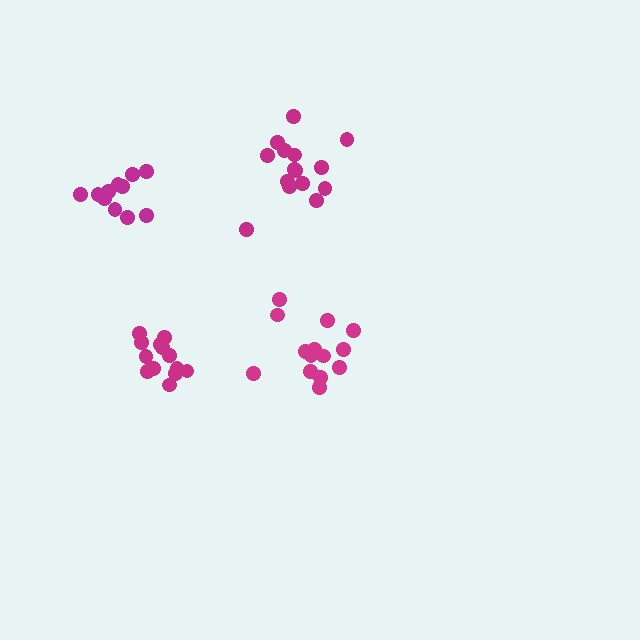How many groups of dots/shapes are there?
There are 4 groups.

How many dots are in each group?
Group 1: 14 dots, Group 2: 15 dots, Group 3: 13 dots, Group 4: 11 dots (53 total).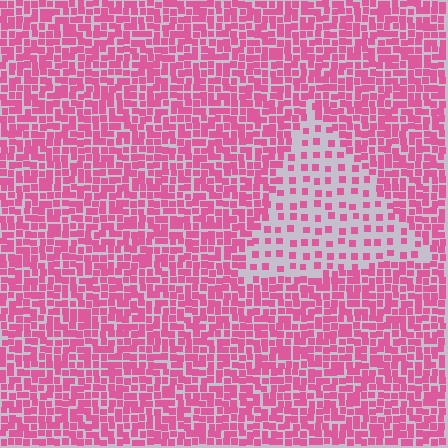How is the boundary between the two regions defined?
The boundary is defined by a change in element density (approximately 2.6x ratio). All elements are the same color, size, and shape.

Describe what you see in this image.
The image contains small pink elements arranged at two different densities. A triangle-shaped region is visible where the elements are less densely packed than the surrounding area.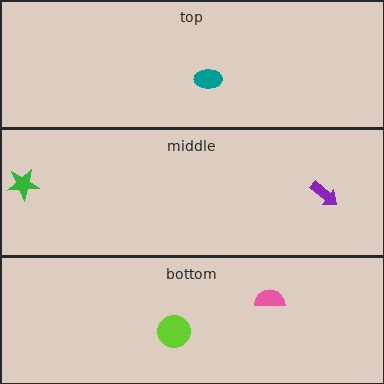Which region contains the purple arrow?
The middle region.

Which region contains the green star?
The middle region.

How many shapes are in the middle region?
2.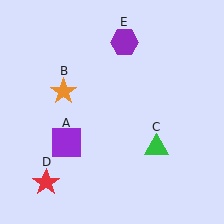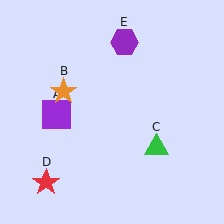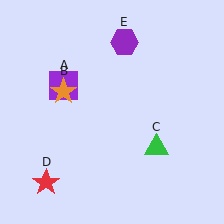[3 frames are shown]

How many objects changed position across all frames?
1 object changed position: purple square (object A).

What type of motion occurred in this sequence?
The purple square (object A) rotated clockwise around the center of the scene.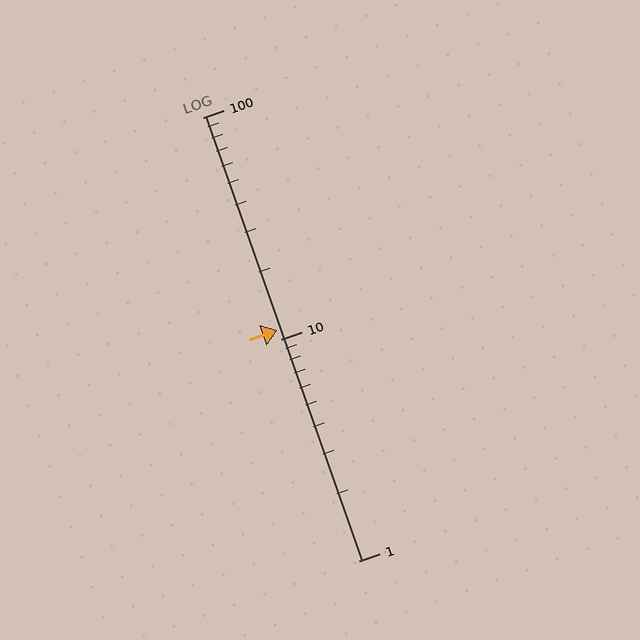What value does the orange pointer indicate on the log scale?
The pointer indicates approximately 11.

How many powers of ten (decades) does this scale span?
The scale spans 2 decades, from 1 to 100.